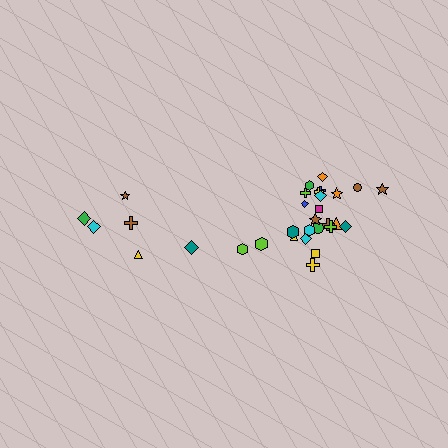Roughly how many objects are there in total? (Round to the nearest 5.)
Roughly 30 objects in total.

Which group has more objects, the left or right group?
The right group.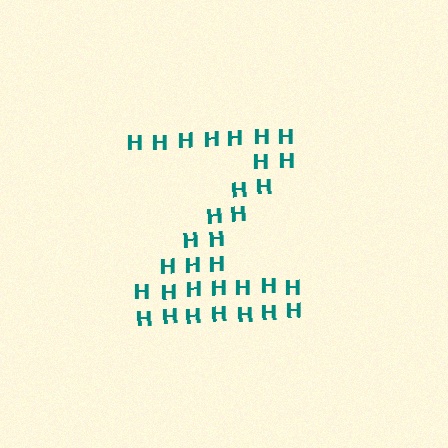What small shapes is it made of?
It is made of small letter H's.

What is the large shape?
The large shape is the letter Z.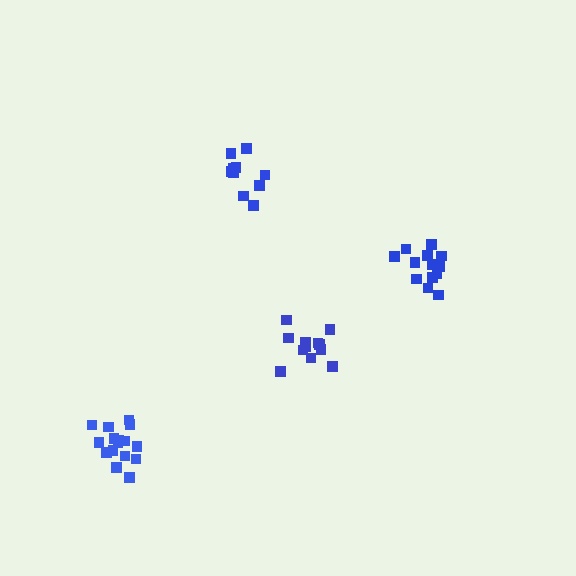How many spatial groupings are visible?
There are 4 spatial groupings.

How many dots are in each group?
Group 1: 15 dots, Group 2: 12 dots, Group 3: 10 dots, Group 4: 16 dots (53 total).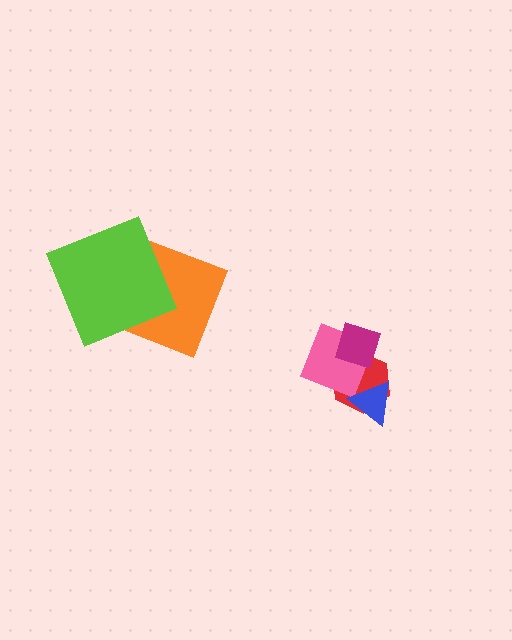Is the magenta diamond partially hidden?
No, no other shape covers it.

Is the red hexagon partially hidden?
Yes, it is partially covered by another shape.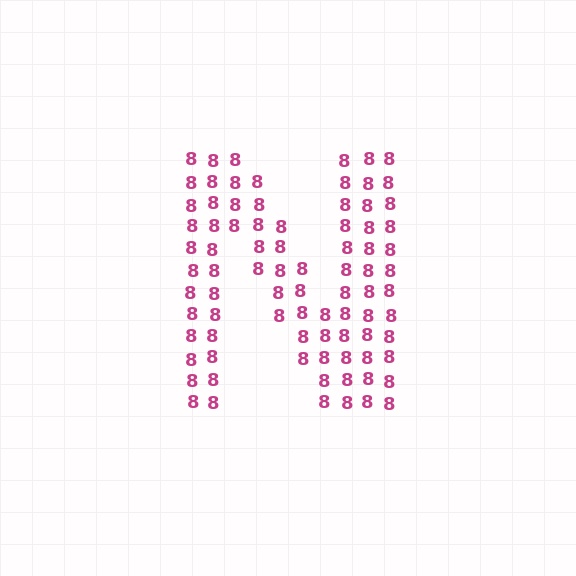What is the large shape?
The large shape is the letter N.